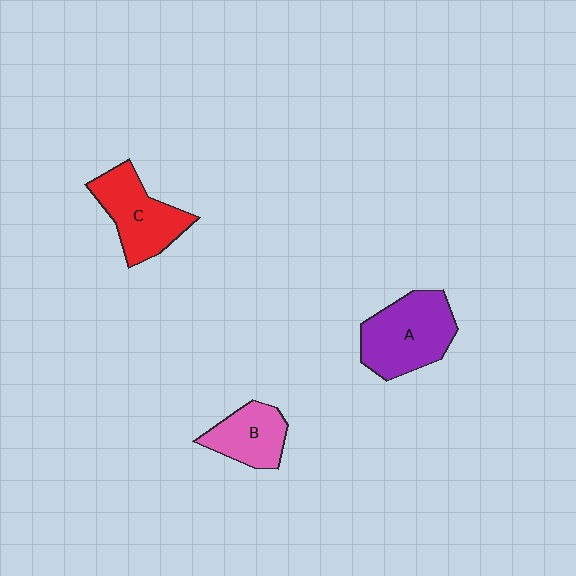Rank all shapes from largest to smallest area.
From largest to smallest: A (purple), C (red), B (pink).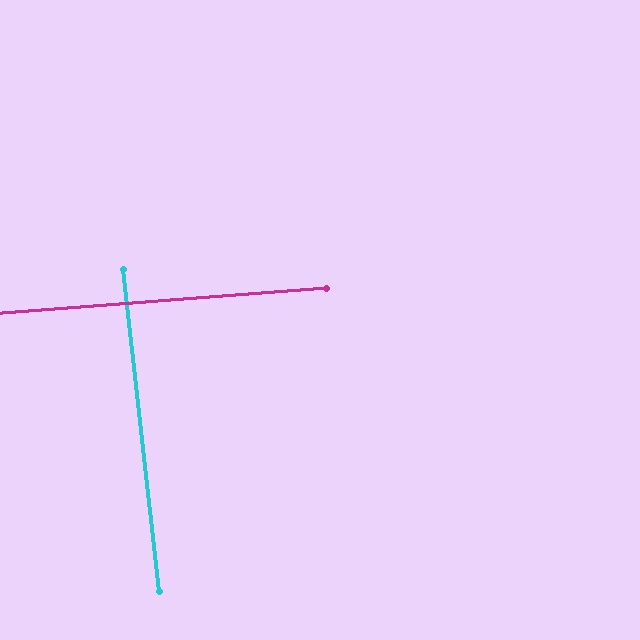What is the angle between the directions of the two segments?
Approximately 88 degrees.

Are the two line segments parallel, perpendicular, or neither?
Perpendicular — they meet at approximately 88°.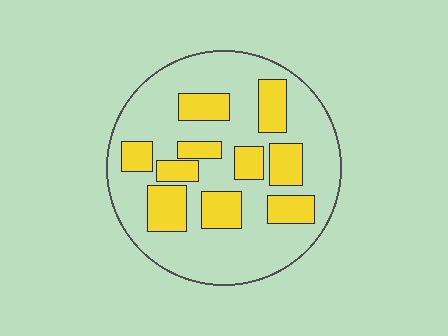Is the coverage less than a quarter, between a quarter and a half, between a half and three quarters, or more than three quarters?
Between a quarter and a half.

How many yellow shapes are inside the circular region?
10.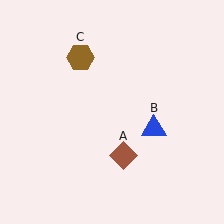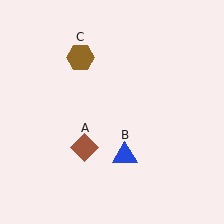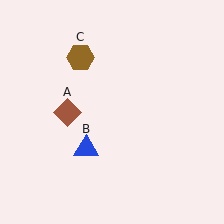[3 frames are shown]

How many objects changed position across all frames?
2 objects changed position: brown diamond (object A), blue triangle (object B).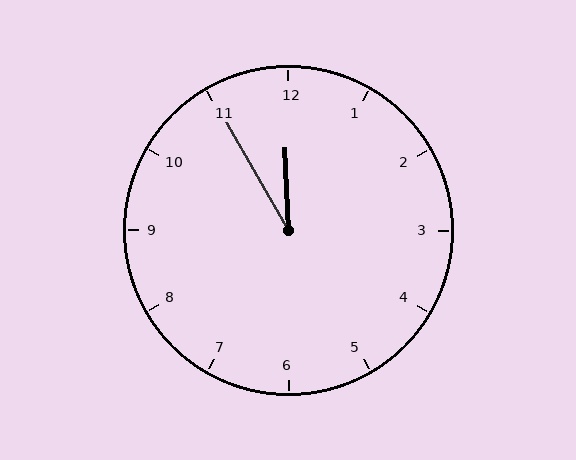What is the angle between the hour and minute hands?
Approximately 28 degrees.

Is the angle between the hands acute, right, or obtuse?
It is acute.